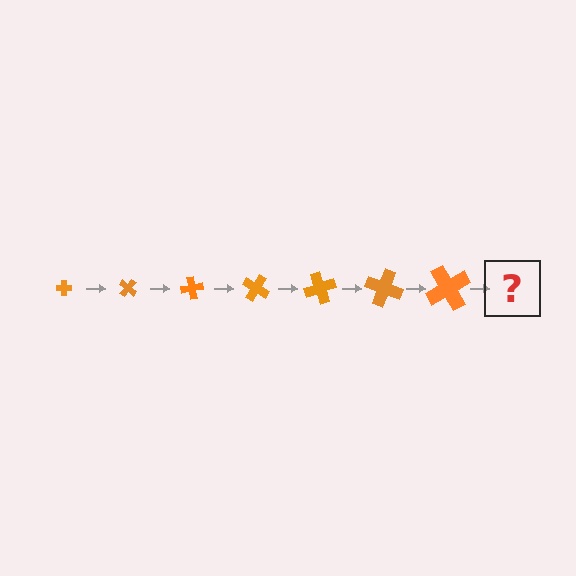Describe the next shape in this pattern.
It should be a cross, larger than the previous one and rotated 280 degrees from the start.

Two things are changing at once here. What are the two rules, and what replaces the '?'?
The two rules are that the cross grows larger each step and it rotates 40 degrees each step. The '?' should be a cross, larger than the previous one and rotated 280 degrees from the start.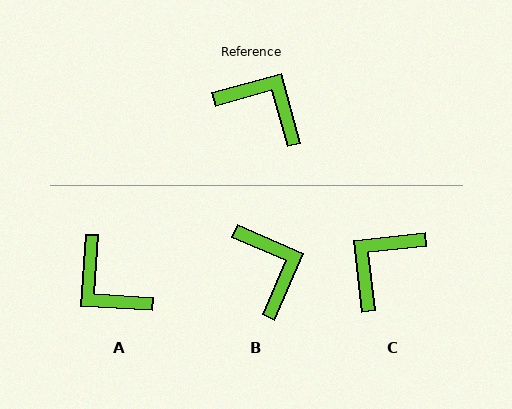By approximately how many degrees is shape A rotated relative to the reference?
Approximately 161 degrees counter-clockwise.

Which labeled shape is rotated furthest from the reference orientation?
A, about 161 degrees away.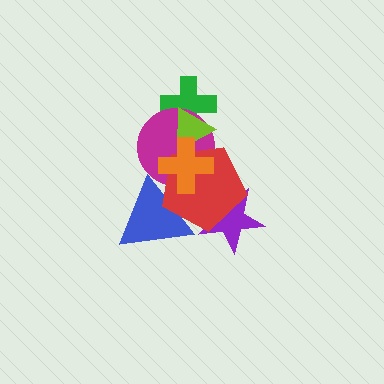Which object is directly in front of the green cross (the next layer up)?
The magenta circle is directly in front of the green cross.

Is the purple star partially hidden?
Yes, it is partially covered by another shape.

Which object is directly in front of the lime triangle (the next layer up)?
The red pentagon is directly in front of the lime triangle.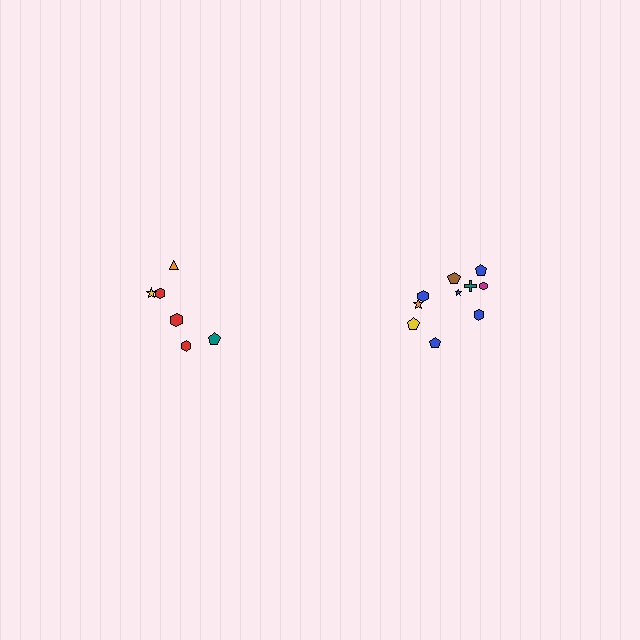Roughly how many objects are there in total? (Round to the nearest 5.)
Roughly 15 objects in total.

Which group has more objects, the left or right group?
The right group.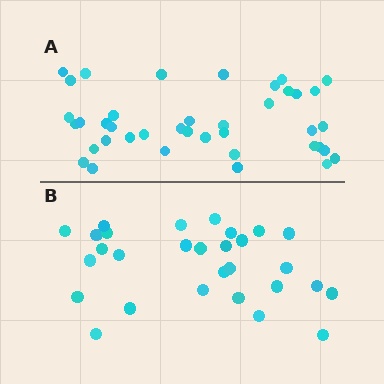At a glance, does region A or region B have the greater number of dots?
Region A (the top region) has more dots.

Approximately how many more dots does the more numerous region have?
Region A has roughly 12 or so more dots than region B.